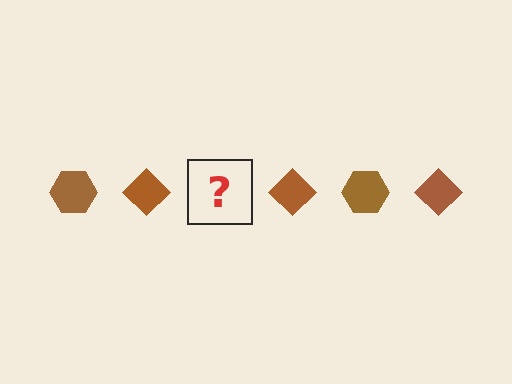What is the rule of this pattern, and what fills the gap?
The rule is that the pattern cycles through hexagon, diamond shapes in brown. The gap should be filled with a brown hexagon.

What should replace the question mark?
The question mark should be replaced with a brown hexagon.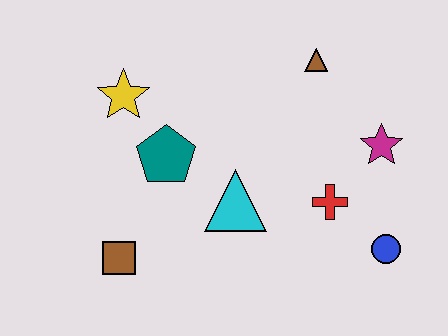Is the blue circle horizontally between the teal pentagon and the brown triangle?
No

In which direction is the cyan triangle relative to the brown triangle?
The cyan triangle is below the brown triangle.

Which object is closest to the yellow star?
The teal pentagon is closest to the yellow star.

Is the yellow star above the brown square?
Yes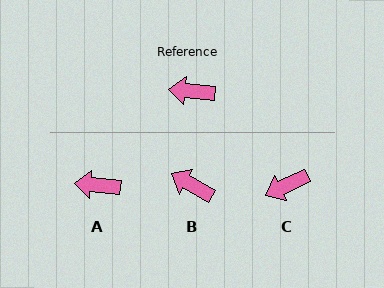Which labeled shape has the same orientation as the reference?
A.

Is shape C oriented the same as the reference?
No, it is off by about 30 degrees.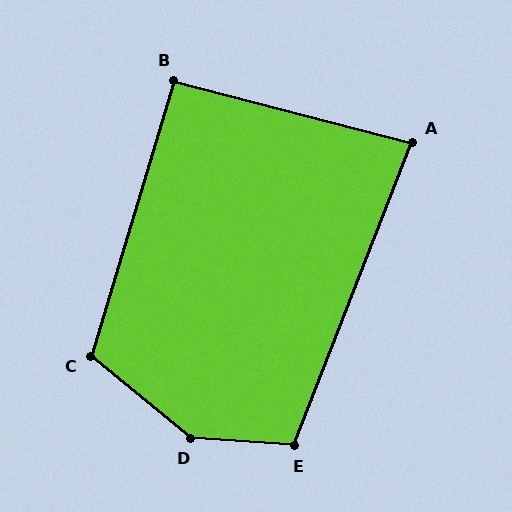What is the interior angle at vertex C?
Approximately 113 degrees (obtuse).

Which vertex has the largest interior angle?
D, at approximately 145 degrees.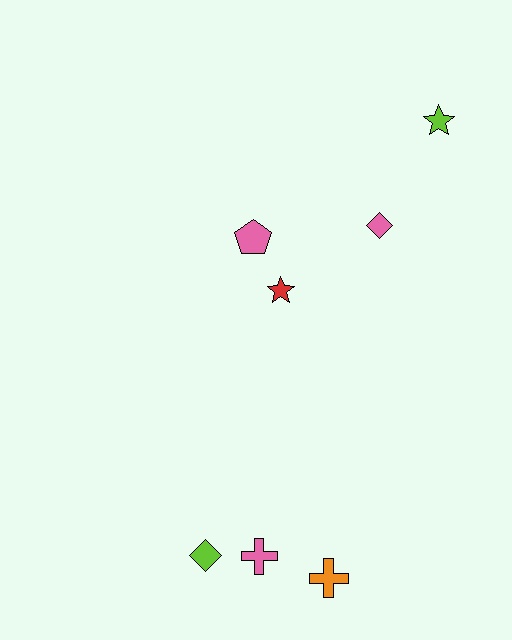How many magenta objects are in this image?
There are no magenta objects.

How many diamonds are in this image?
There are 2 diamonds.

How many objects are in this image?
There are 7 objects.